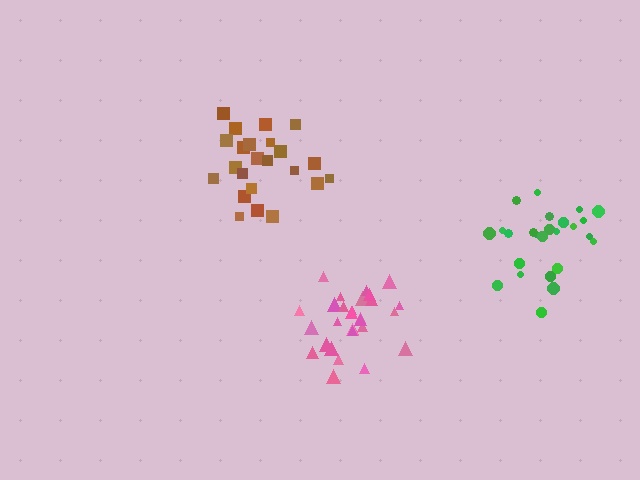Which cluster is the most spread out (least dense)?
Brown.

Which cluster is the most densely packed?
Pink.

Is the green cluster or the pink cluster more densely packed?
Pink.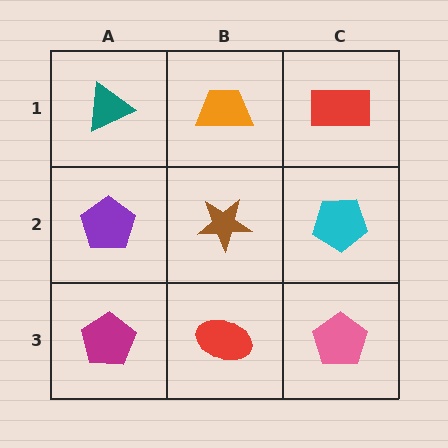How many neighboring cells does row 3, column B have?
3.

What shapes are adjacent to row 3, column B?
A brown star (row 2, column B), a magenta pentagon (row 3, column A), a pink pentagon (row 3, column C).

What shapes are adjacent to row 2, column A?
A teal triangle (row 1, column A), a magenta pentagon (row 3, column A), a brown star (row 2, column B).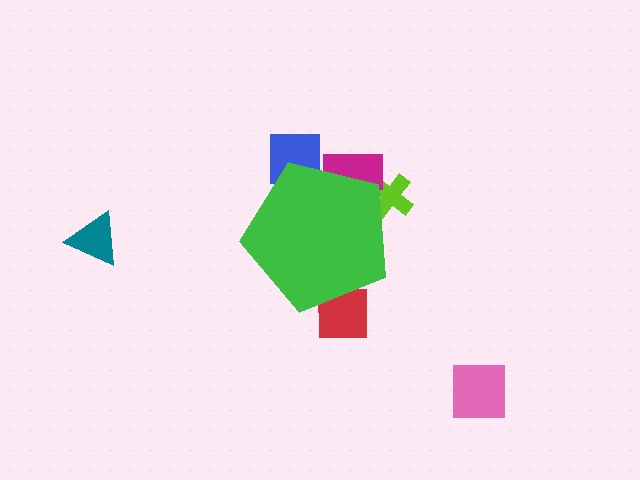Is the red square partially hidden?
Yes, the red square is partially hidden behind the green pentagon.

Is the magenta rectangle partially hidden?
Yes, the magenta rectangle is partially hidden behind the green pentagon.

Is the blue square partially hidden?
Yes, the blue square is partially hidden behind the green pentagon.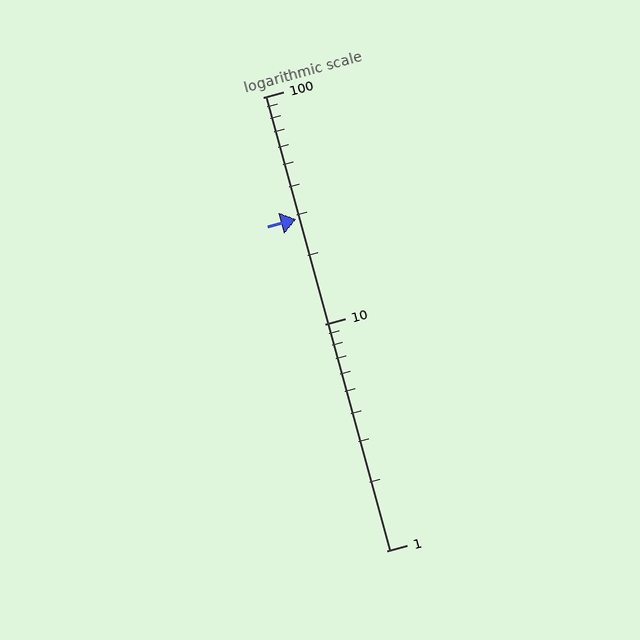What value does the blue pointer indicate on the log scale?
The pointer indicates approximately 29.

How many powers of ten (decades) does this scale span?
The scale spans 2 decades, from 1 to 100.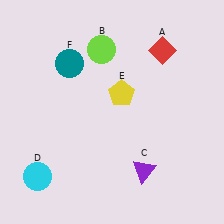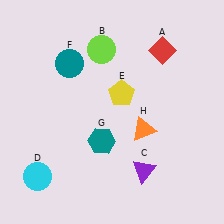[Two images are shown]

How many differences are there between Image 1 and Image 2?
There are 2 differences between the two images.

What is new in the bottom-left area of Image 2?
A teal hexagon (G) was added in the bottom-left area of Image 2.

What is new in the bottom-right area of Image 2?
An orange triangle (H) was added in the bottom-right area of Image 2.